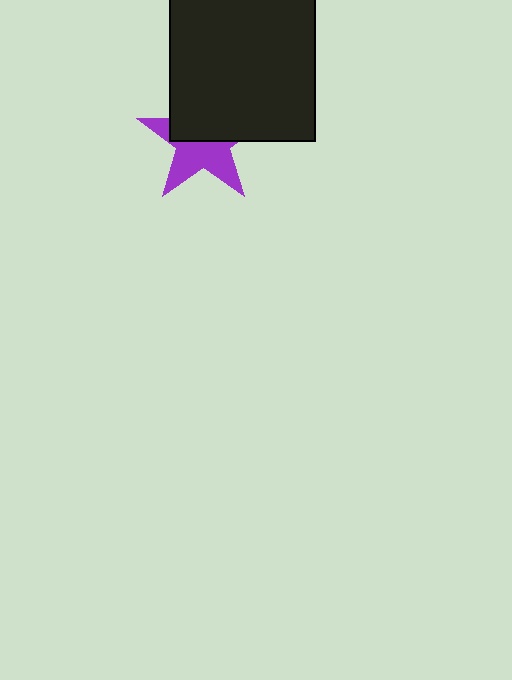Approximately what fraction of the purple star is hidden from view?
Roughly 49% of the purple star is hidden behind the black rectangle.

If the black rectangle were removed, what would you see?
You would see the complete purple star.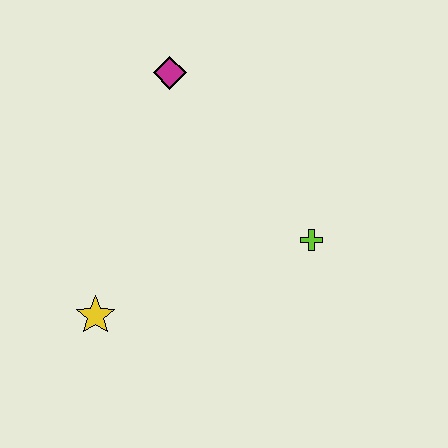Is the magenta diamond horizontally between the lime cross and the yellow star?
Yes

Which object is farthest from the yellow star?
The magenta diamond is farthest from the yellow star.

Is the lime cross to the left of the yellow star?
No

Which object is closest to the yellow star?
The lime cross is closest to the yellow star.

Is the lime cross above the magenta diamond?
No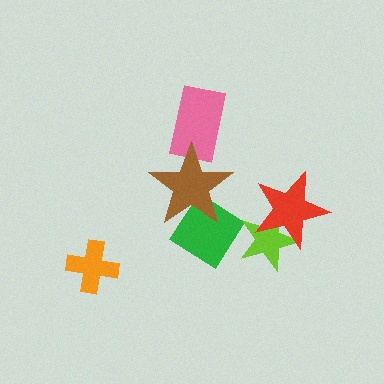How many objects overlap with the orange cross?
0 objects overlap with the orange cross.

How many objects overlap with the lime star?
2 objects overlap with the lime star.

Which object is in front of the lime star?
The red star is in front of the lime star.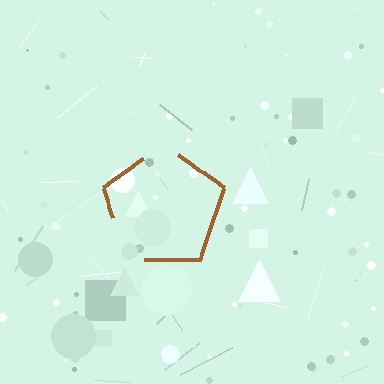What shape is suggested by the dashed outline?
The dashed outline suggests a pentagon.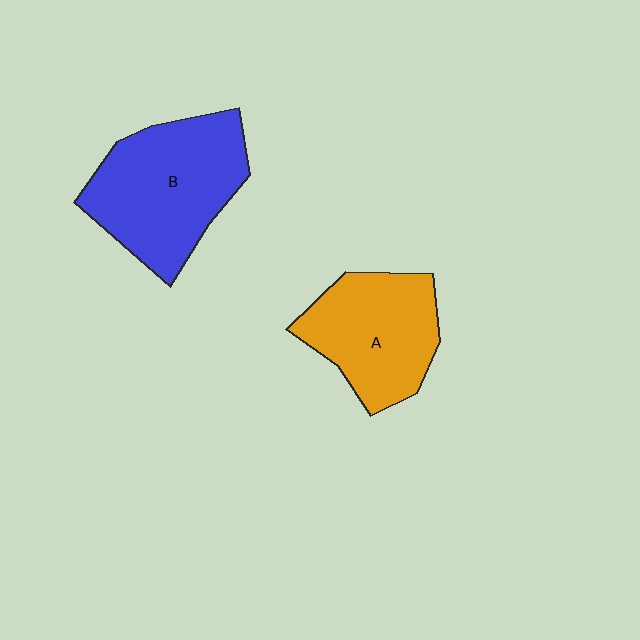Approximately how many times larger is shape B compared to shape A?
Approximately 1.3 times.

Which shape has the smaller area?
Shape A (orange).